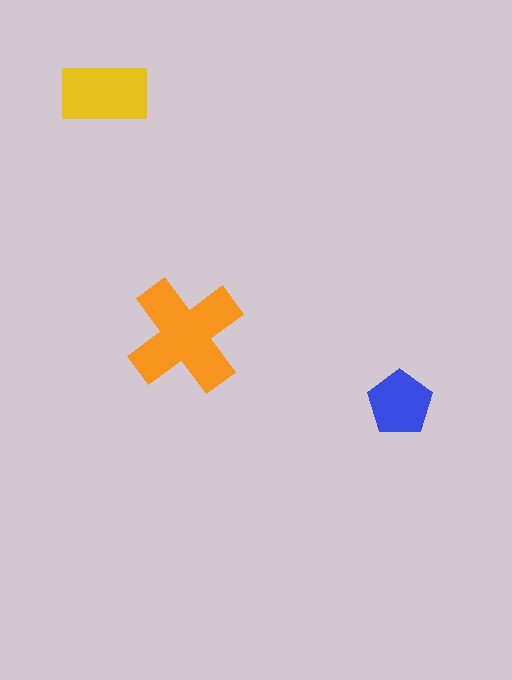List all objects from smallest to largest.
The blue pentagon, the yellow rectangle, the orange cross.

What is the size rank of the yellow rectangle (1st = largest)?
2nd.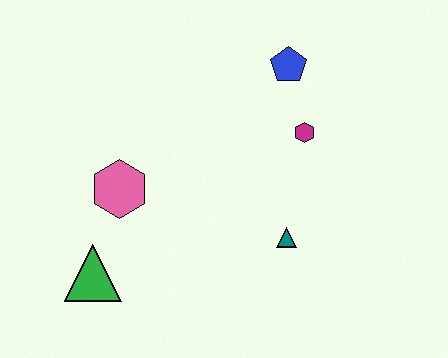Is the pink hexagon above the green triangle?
Yes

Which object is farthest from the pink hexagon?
The blue pentagon is farthest from the pink hexagon.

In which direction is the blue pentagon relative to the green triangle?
The blue pentagon is above the green triangle.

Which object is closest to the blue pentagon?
The magenta hexagon is closest to the blue pentagon.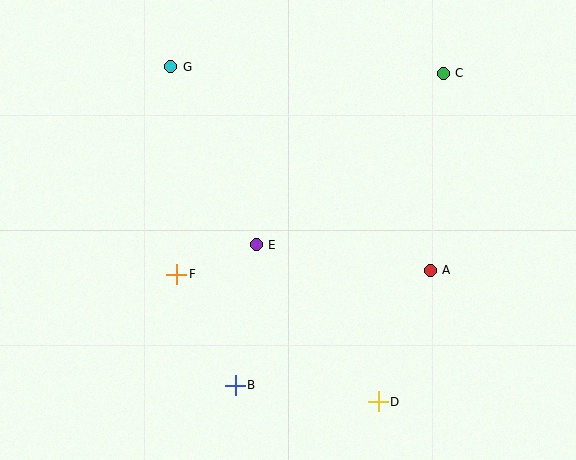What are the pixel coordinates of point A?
Point A is at (430, 270).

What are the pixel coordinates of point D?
Point D is at (378, 402).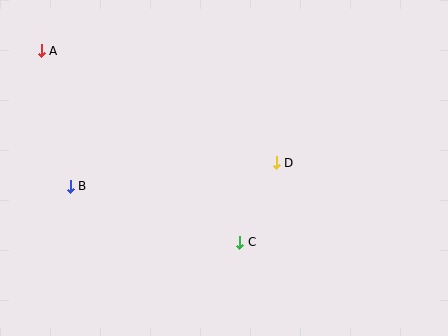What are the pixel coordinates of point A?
Point A is at (41, 51).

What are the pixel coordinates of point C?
Point C is at (240, 242).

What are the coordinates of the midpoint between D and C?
The midpoint between D and C is at (258, 202).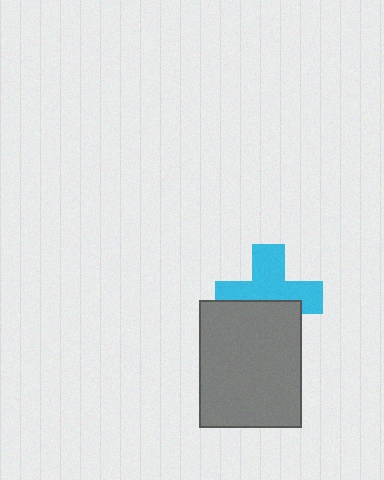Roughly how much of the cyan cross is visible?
About half of it is visible (roughly 59%).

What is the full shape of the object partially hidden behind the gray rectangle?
The partially hidden object is a cyan cross.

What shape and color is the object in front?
The object in front is a gray rectangle.